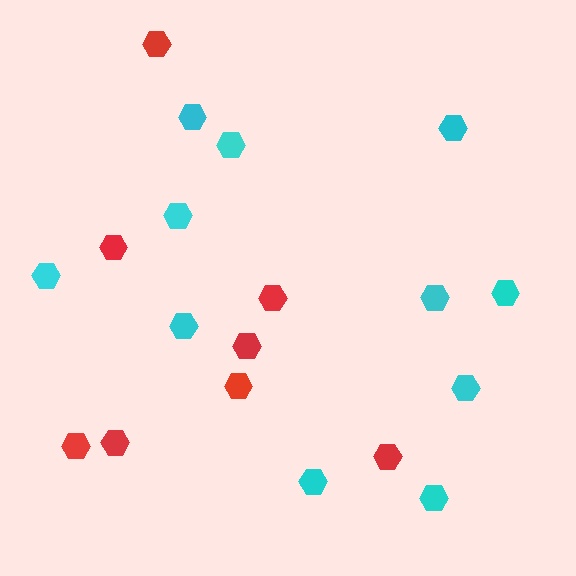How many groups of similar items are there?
There are 2 groups: one group of red hexagons (8) and one group of cyan hexagons (11).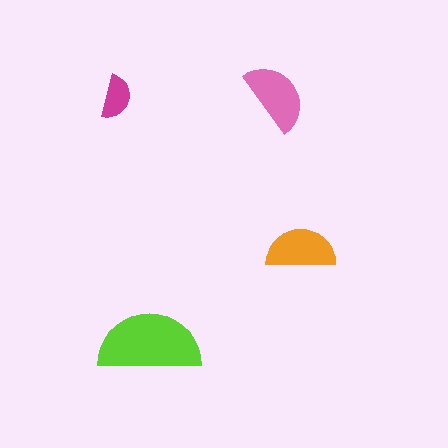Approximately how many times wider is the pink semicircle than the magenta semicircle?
About 1.5 times wider.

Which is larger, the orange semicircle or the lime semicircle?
The lime one.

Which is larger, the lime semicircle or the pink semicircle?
The lime one.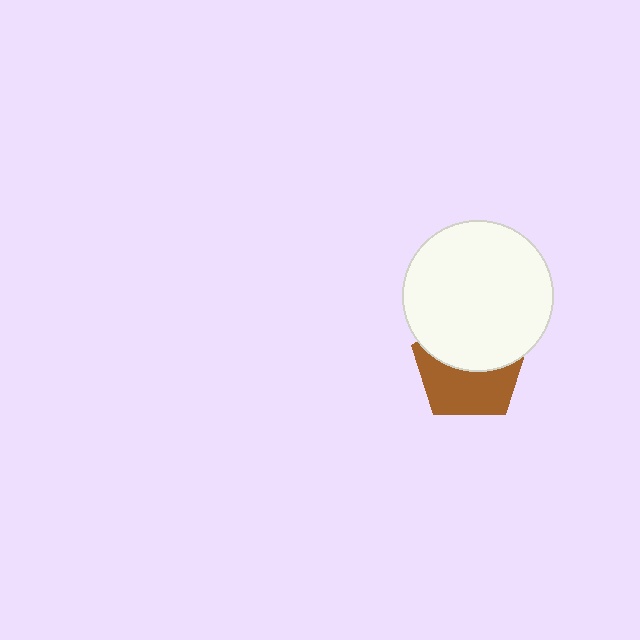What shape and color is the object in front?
The object in front is a white circle.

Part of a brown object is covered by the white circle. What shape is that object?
It is a pentagon.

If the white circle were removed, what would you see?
You would see the complete brown pentagon.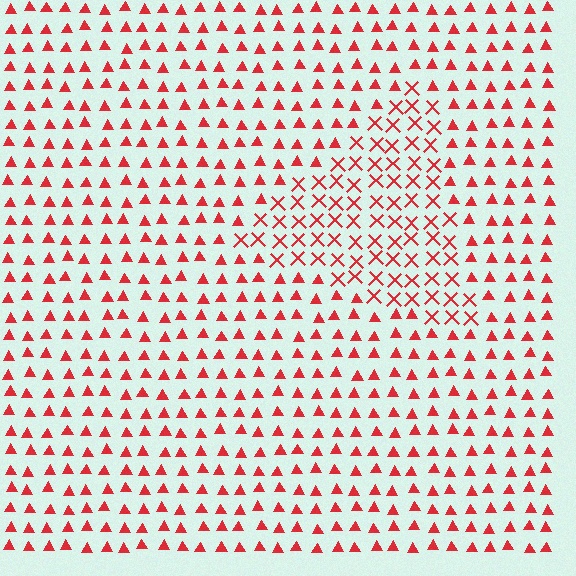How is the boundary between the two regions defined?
The boundary is defined by a change in element shape: X marks inside vs. triangles outside. All elements share the same color and spacing.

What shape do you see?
I see a triangle.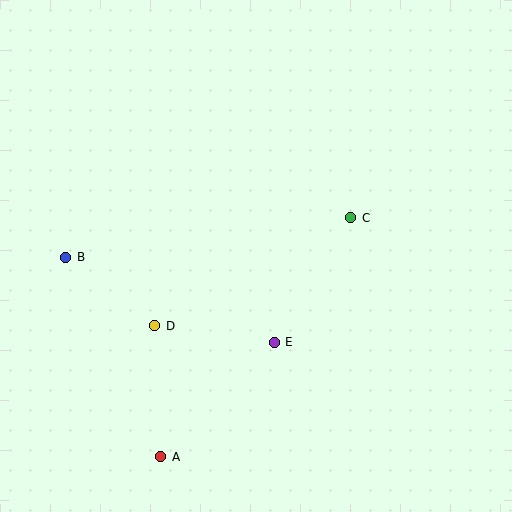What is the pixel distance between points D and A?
The distance between D and A is 131 pixels.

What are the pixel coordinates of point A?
Point A is at (161, 457).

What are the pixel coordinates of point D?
Point D is at (155, 326).